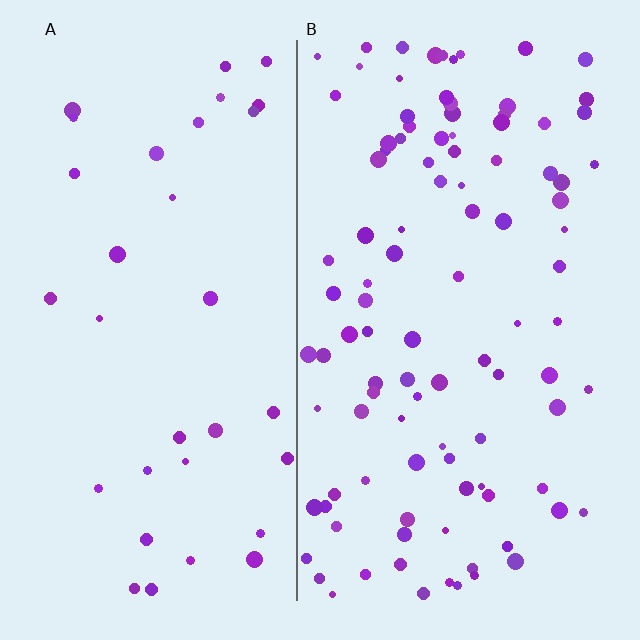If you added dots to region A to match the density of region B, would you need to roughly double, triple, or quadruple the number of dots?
Approximately triple.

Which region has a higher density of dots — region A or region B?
B (the right).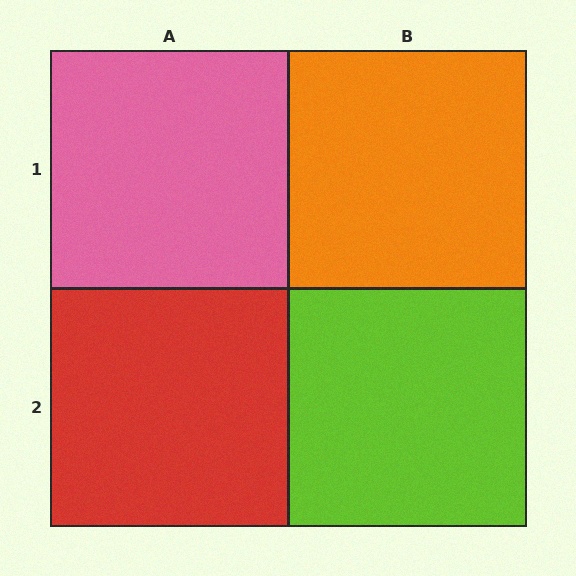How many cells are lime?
1 cell is lime.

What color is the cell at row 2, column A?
Red.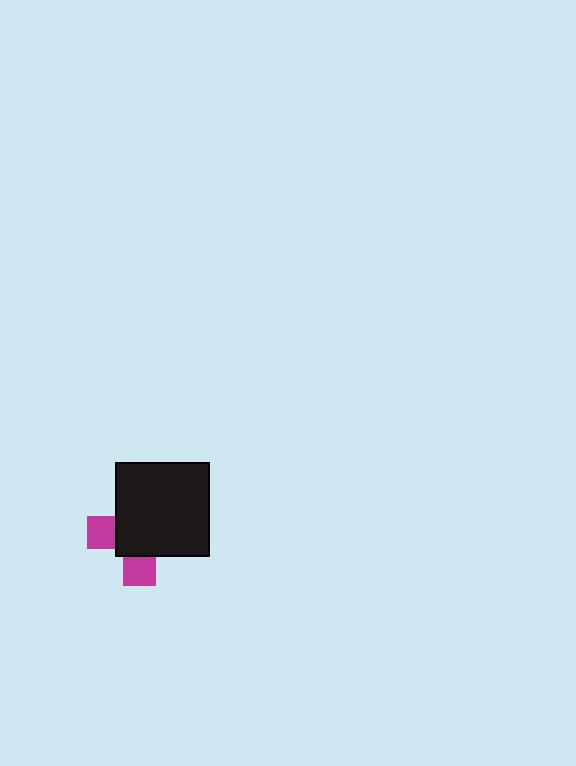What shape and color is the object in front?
The object in front is a black square.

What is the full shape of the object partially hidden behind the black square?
The partially hidden object is a magenta cross.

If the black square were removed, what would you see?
You would see the complete magenta cross.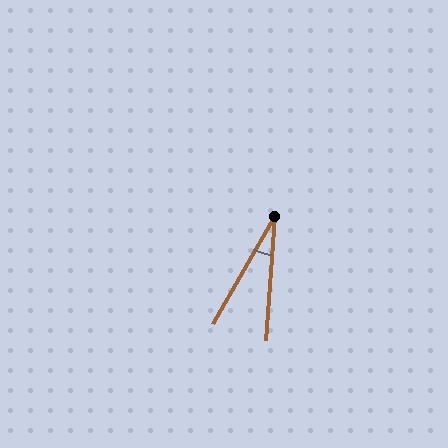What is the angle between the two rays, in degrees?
Approximately 26 degrees.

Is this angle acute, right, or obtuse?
It is acute.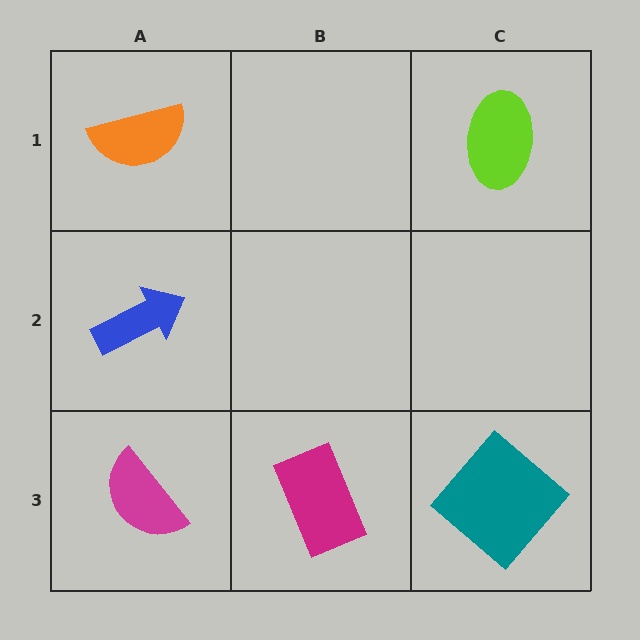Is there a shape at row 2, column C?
No, that cell is empty.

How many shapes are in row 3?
3 shapes.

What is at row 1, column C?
A lime ellipse.